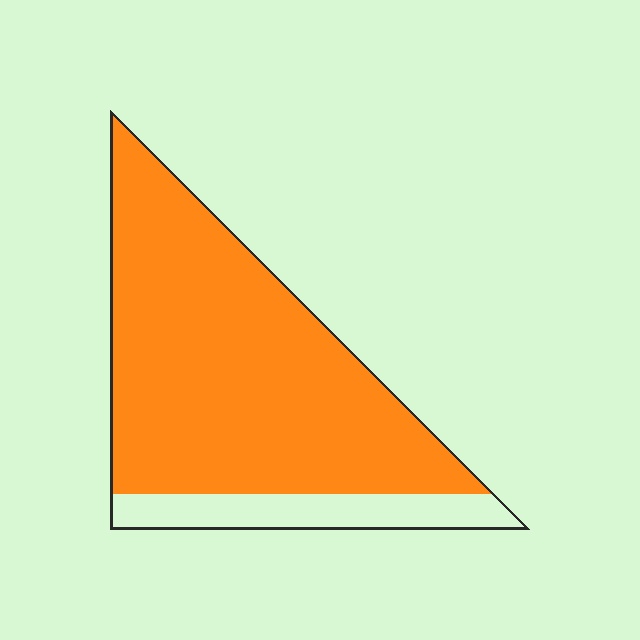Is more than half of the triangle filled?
Yes.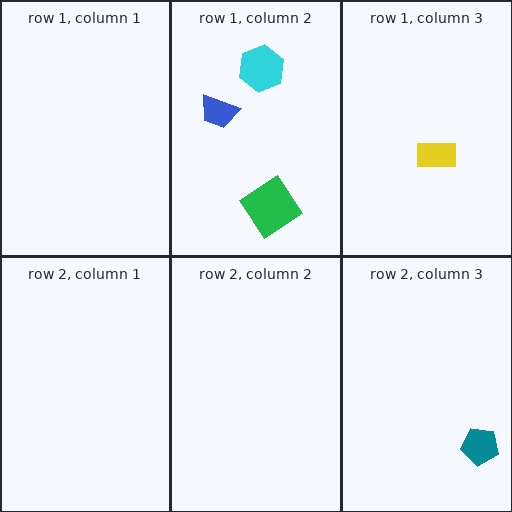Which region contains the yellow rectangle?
The row 1, column 3 region.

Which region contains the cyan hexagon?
The row 1, column 2 region.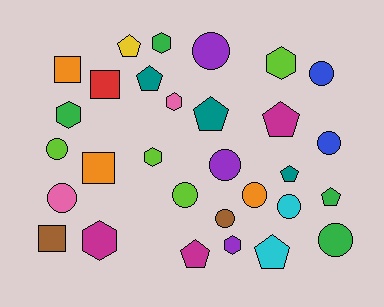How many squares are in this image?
There are 4 squares.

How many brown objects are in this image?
There are 2 brown objects.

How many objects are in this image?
There are 30 objects.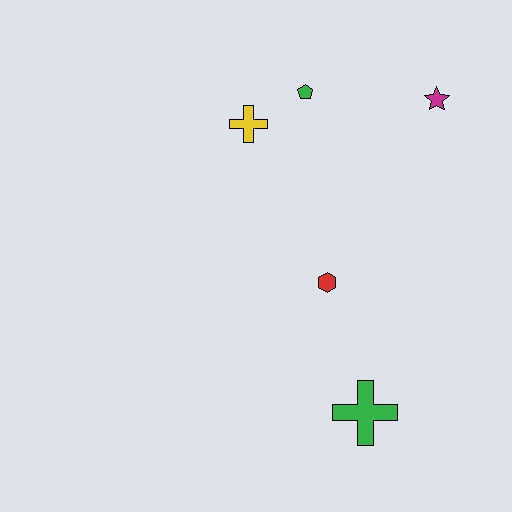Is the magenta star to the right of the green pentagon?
Yes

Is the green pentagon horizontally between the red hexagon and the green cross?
No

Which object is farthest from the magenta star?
The green cross is farthest from the magenta star.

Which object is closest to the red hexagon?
The green cross is closest to the red hexagon.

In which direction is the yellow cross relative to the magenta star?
The yellow cross is to the left of the magenta star.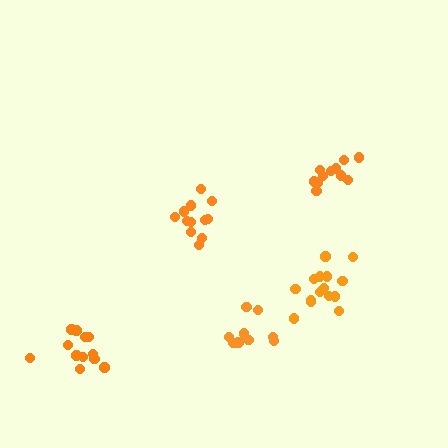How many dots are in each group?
Group 1: 12 dots, Group 2: 9 dots, Group 3: 12 dots, Group 4: 11 dots, Group 5: 15 dots (59 total).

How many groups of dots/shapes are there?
There are 5 groups.